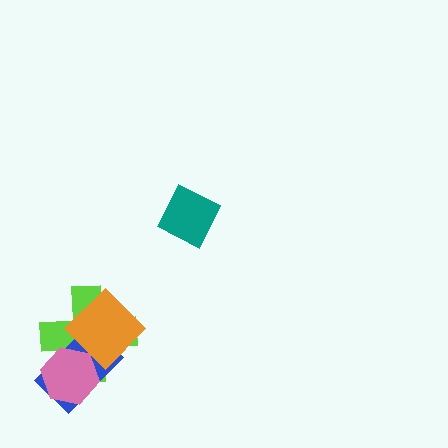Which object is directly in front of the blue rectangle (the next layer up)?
The pink hexagon is directly in front of the blue rectangle.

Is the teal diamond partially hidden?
No, no other shape covers it.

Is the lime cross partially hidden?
Yes, it is partially covered by another shape.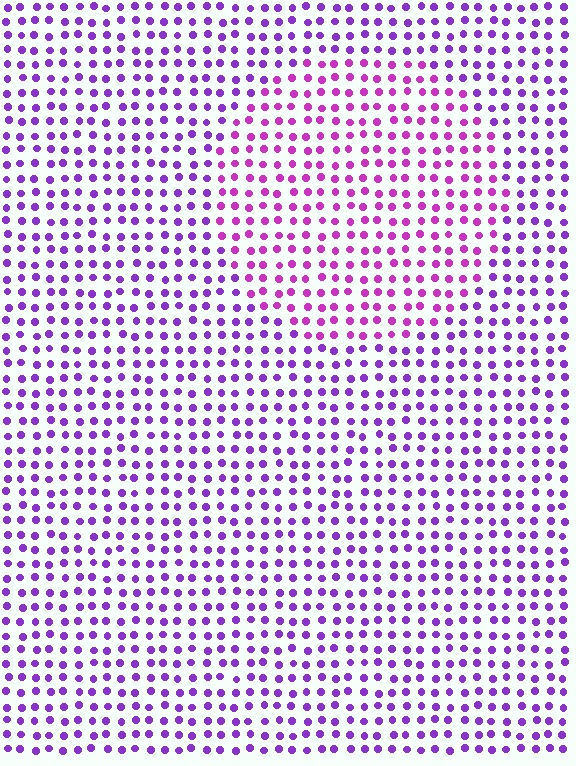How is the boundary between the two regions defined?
The boundary is defined purely by a slight shift in hue (about 30 degrees). Spacing, size, and orientation are identical on both sides.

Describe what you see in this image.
The image is filled with small purple elements in a uniform arrangement. A circle-shaped region is visible where the elements are tinted to a slightly different hue, forming a subtle color boundary.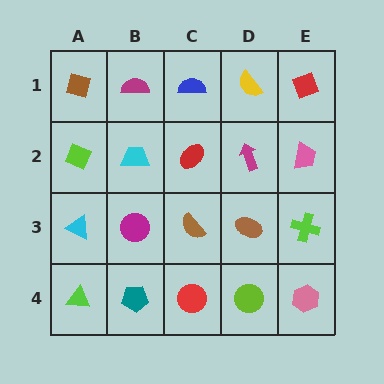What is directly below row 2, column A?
A cyan triangle.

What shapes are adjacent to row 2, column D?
A yellow semicircle (row 1, column D), a brown ellipse (row 3, column D), a red ellipse (row 2, column C), a pink trapezoid (row 2, column E).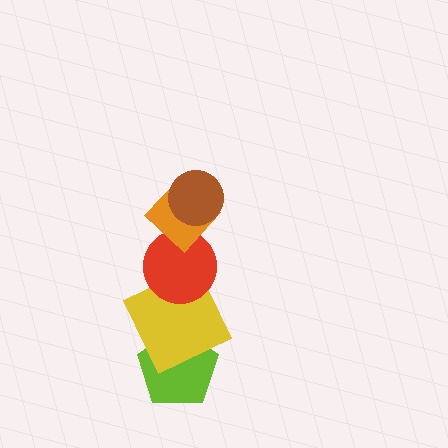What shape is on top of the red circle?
The orange diamond is on top of the red circle.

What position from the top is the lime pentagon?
The lime pentagon is 5th from the top.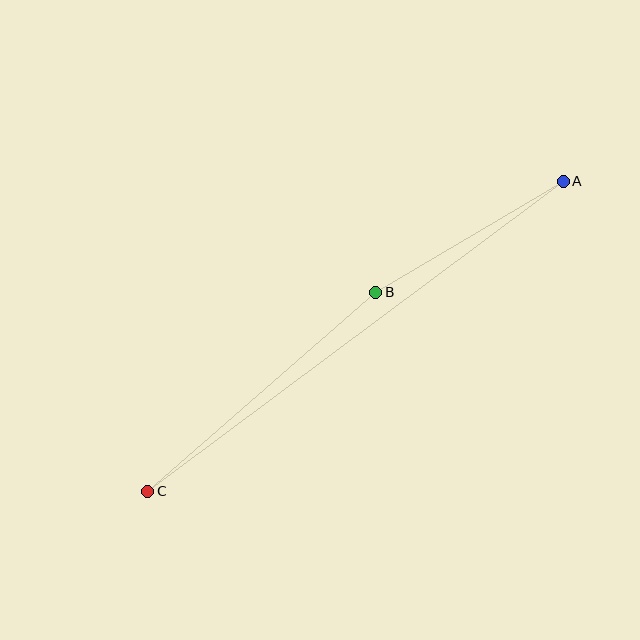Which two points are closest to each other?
Points A and B are closest to each other.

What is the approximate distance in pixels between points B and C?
The distance between B and C is approximately 303 pixels.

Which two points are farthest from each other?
Points A and C are farthest from each other.